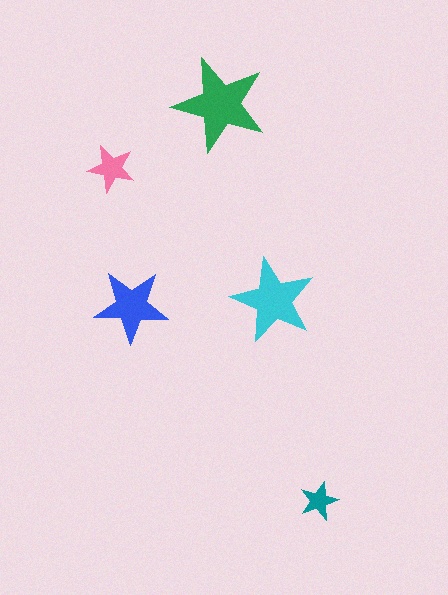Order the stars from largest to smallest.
the green one, the cyan one, the blue one, the pink one, the teal one.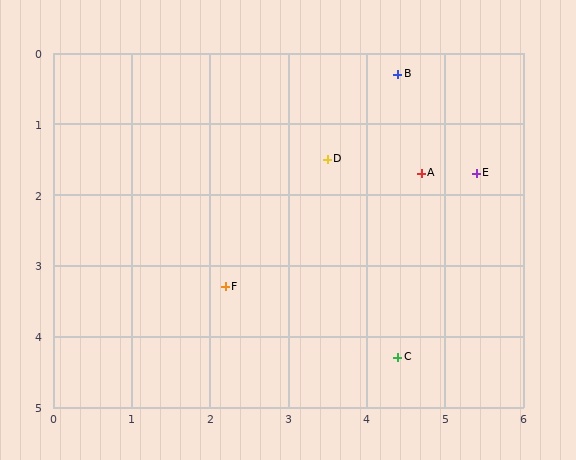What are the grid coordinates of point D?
Point D is at approximately (3.5, 1.5).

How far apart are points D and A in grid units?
Points D and A are about 1.2 grid units apart.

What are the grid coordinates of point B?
Point B is at approximately (4.4, 0.3).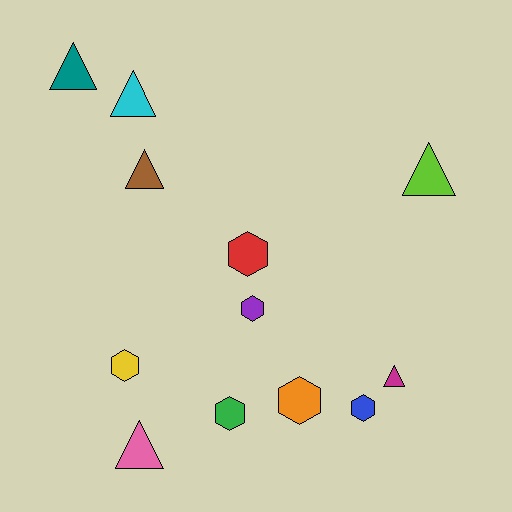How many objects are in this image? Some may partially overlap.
There are 12 objects.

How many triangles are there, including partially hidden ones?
There are 6 triangles.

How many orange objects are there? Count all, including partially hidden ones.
There is 1 orange object.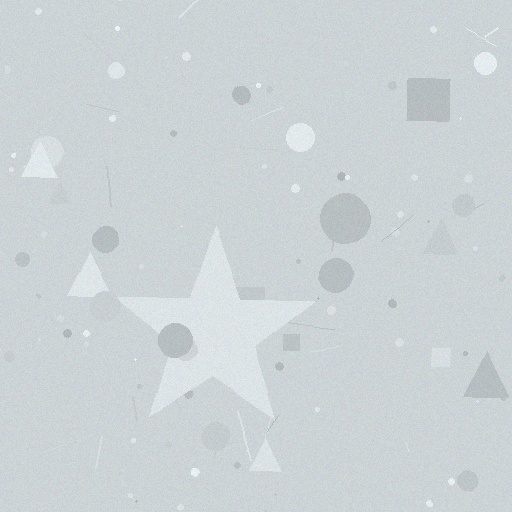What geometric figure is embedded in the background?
A star is embedded in the background.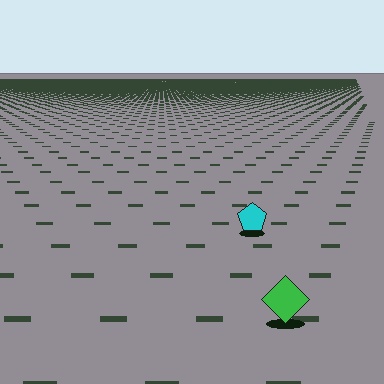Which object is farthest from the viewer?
The cyan pentagon is farthest from the viewer. It appears smaller and the ground texture around it is denser.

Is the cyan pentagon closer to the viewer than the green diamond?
No. The green diamond is closer — you can tell from the texture gradient: the ground texture is coarser near it.